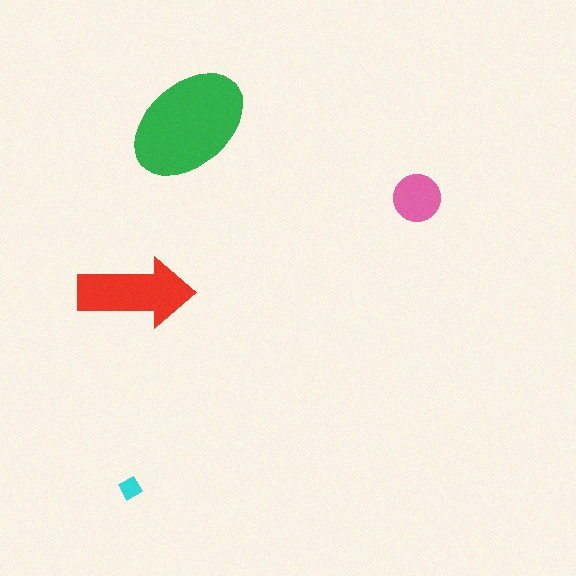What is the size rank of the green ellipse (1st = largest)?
1st.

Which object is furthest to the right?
The pink circle is rightmost.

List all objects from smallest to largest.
The cyan diamond, the pink circle, the red arrow, the green ellipse.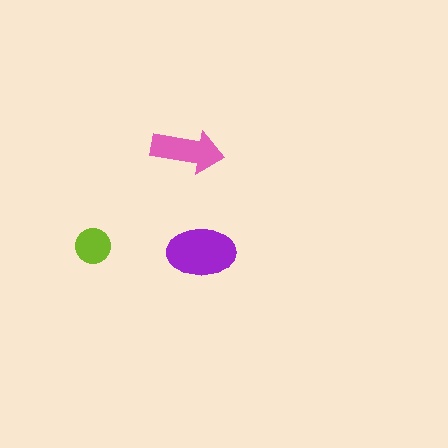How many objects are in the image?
There are 3 objects in the image.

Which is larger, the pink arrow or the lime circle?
The pink arrow.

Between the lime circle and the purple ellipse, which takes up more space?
The purple ellipse.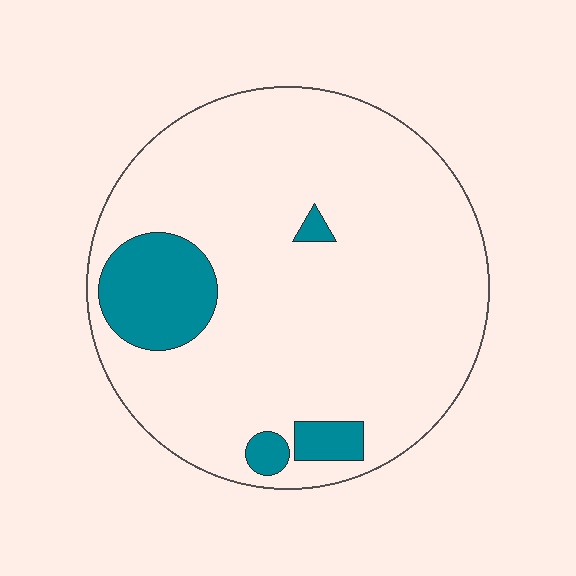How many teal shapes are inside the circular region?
4.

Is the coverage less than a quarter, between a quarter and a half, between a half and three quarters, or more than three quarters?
Less than a quarter.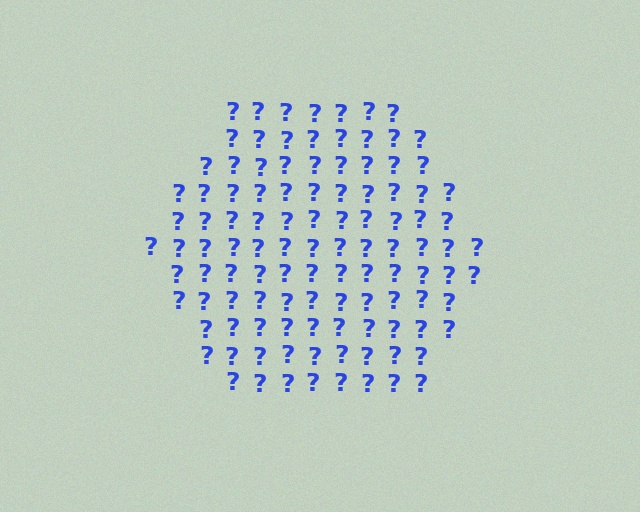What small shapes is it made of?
It is made of small question marks.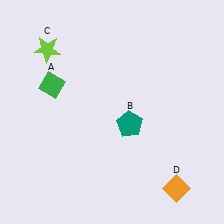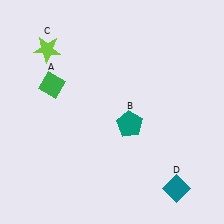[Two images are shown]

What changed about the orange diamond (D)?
In Image 1, D is orange. In Image 2, it changed to teal.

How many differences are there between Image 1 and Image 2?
There is 1 difference between the two images.